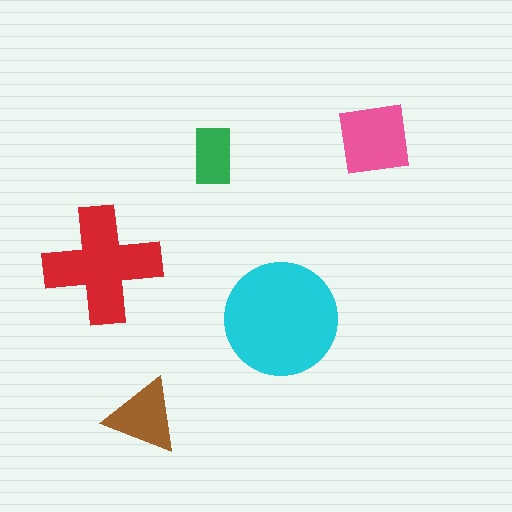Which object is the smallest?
The green rectangle.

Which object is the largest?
The cyan circle.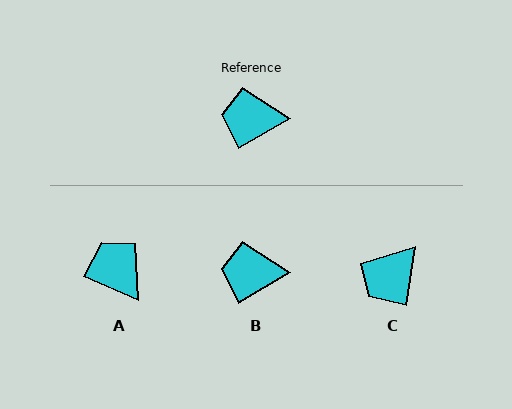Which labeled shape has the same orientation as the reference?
B.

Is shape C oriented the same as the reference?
No, it is off by about 51 degrees.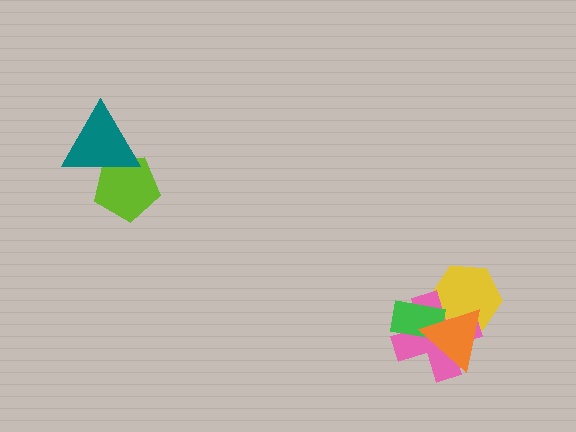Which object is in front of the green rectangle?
The orange triangle is in front of the green rectangle.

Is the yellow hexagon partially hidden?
Yes, it is partially covered by another shape.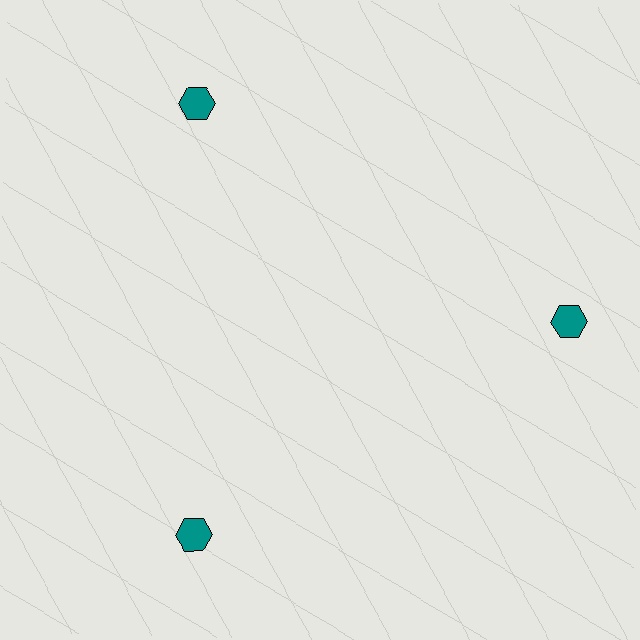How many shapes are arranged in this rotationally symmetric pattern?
There are 3 shapes, arranged in 3 groups of 1.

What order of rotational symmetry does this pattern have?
This pattern has 3-fold rotational symmetry.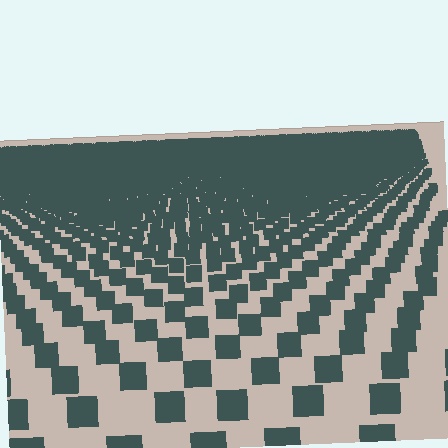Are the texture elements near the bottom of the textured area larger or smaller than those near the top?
Larger. Near the bottom, elements are closer to the viewer and appear at a bigger on-screen size.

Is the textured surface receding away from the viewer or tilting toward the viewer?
The surface is receding away from the viewer. Texture elements get smaller and denser toward the top.